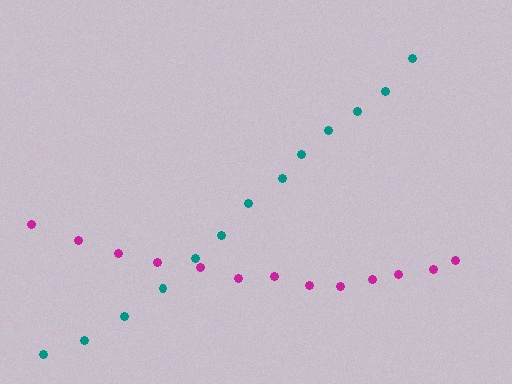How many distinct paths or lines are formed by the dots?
There are 2 distinct paths.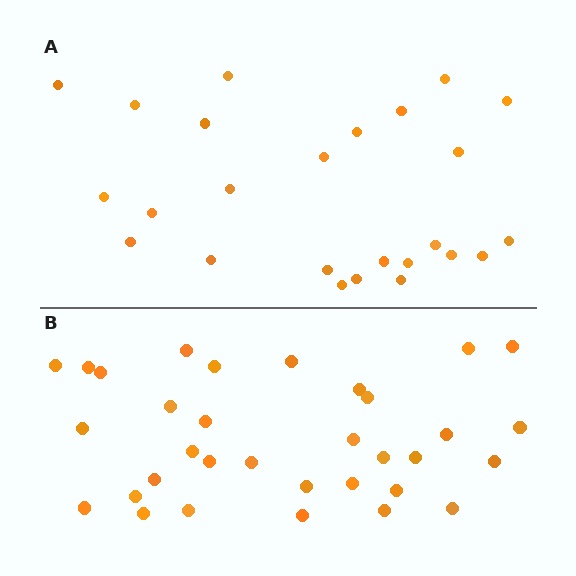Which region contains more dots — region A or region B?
Region B (the bottom region) has more dots.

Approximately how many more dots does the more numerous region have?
Region B has roughly 8 or so more dots than region A.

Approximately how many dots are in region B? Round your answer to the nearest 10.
About 30 dots. (The exact count is 33, which rounds to 30.)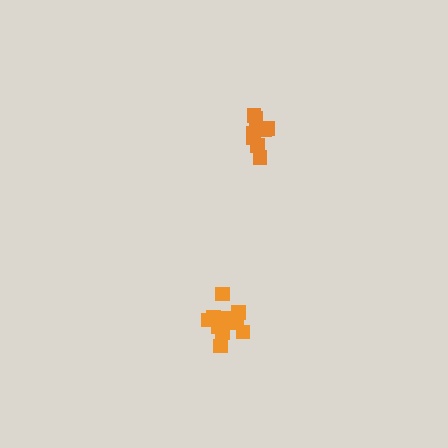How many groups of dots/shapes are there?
There are 2 groups.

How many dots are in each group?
Group 1: 8 dots, Group 2: 11 dots (19 total).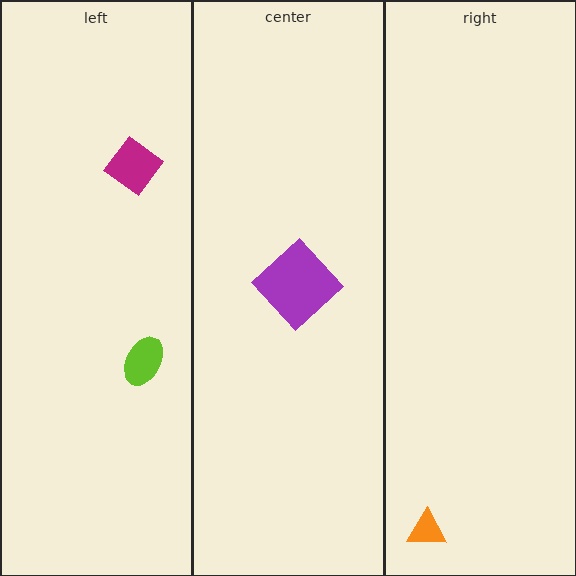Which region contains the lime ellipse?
The left region.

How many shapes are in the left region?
2.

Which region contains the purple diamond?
The center region.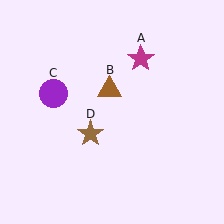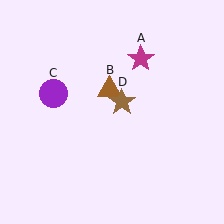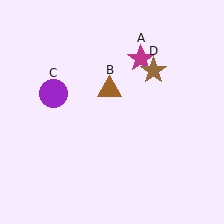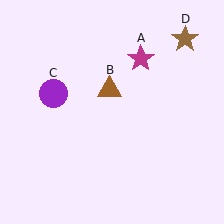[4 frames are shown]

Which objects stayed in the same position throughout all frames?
Magenta star (object A) and brown triangle (object B) and purple circle (object C) remained stationary.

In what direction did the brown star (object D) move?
The brown star (object D) moved up and to the right.